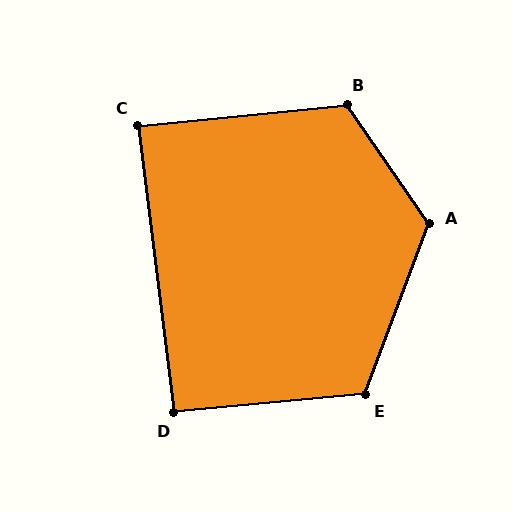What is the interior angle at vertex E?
Approximately 116 degrees (obtuse).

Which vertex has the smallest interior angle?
C, at approximately 88 degrees.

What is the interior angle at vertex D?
Approximately 92 degrees (approximately right).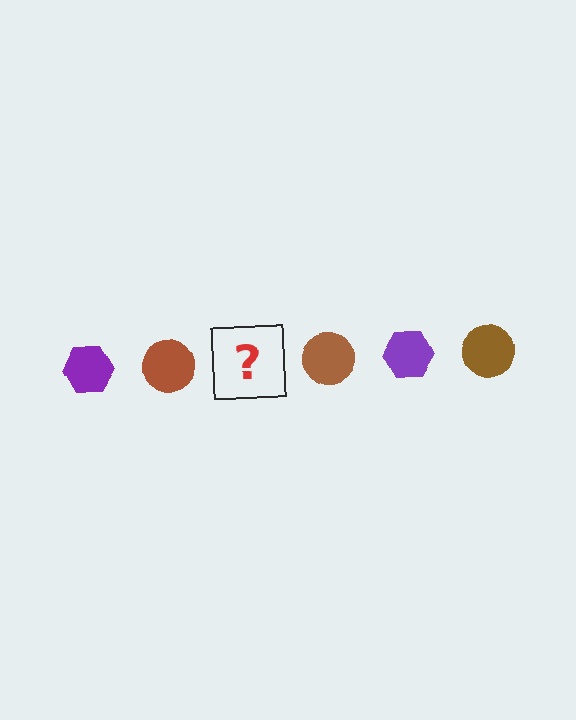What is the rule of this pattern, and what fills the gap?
The rule is that the pattern alternates between purple hexagon and brown circle. The gap should be filled with a purple hexagon.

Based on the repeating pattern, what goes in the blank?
The blank should be a purple hexagon.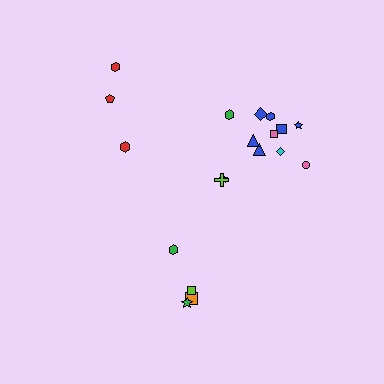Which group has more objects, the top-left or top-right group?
The top-right group.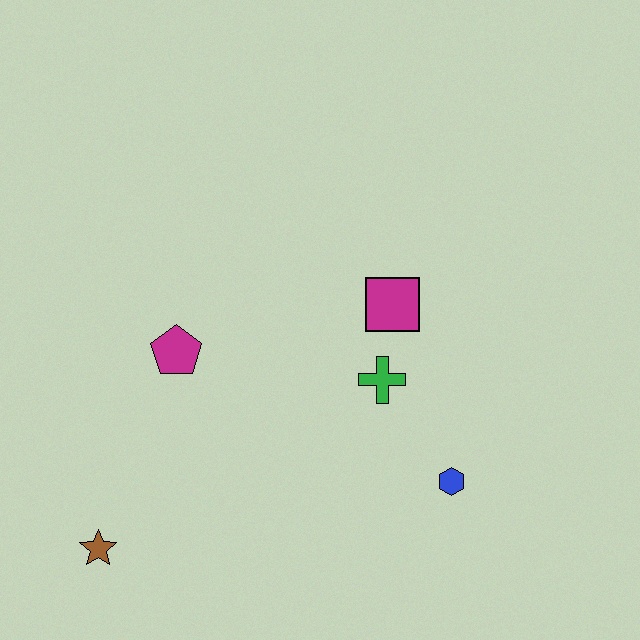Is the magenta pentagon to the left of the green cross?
Yes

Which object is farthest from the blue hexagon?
The brown star is farthest from the blue hexagon.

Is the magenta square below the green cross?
No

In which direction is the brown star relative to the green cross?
The brown star is to the left of the green cross.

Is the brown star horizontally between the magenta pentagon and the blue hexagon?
No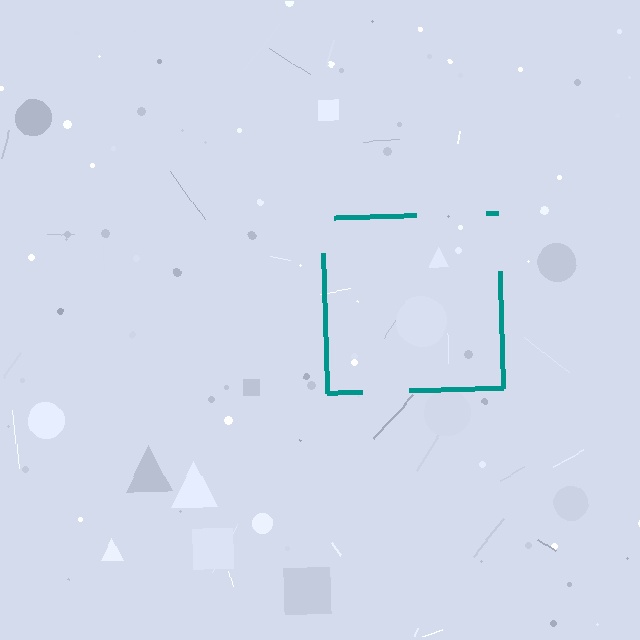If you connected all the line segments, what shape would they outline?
They would outline a square.